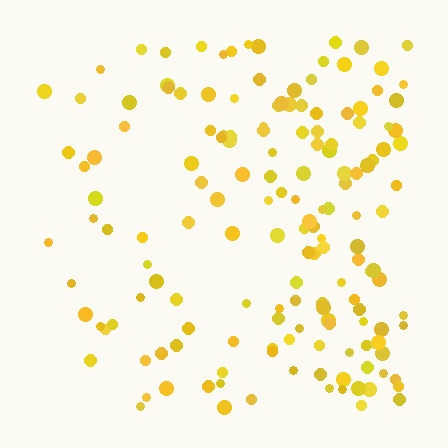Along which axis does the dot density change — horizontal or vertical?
Horizontal.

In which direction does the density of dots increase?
From left to right, with the right side densest.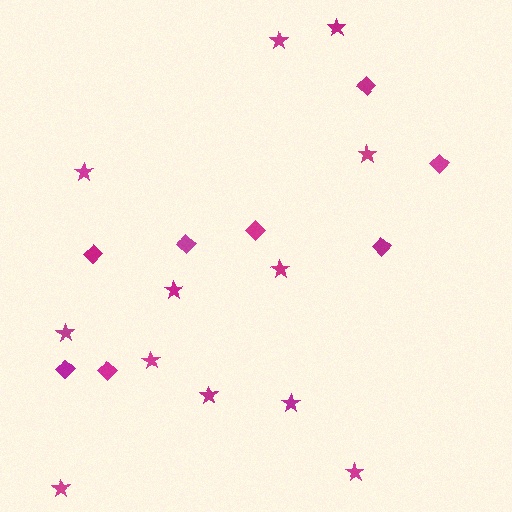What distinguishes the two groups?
There are 2 groups: one group of stars (12) and one group of diamonds (8).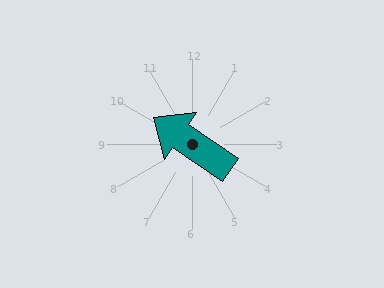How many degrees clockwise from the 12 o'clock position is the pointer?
Approximately 304 degrees.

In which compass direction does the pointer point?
Northwest.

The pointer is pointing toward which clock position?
Roughly 10 o'clock.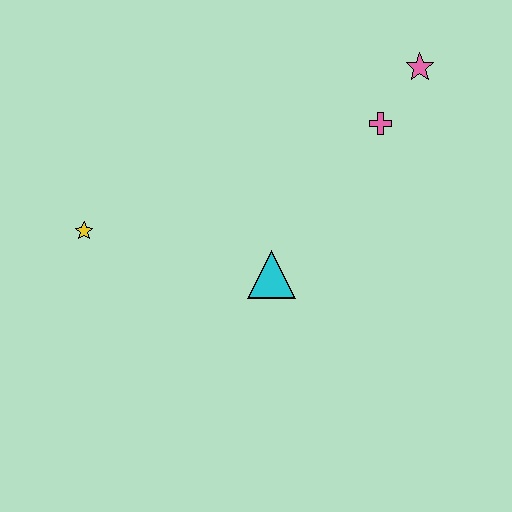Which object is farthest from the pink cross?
The yellow star is farthest from the pink cross.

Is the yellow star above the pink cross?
No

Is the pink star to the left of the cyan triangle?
No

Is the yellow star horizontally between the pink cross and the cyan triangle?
No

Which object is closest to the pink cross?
The pink star is closest to the pink cross.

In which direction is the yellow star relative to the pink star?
The yellow star is to the left of the pink star.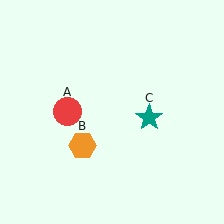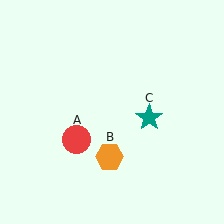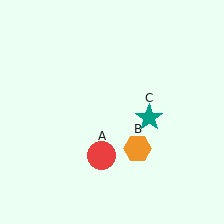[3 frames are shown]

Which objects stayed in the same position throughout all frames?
Teal star (object C) remained stationary.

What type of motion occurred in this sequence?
The red circle (object A), orange hexagon (object B) rotated counterclockwise around the center of the scene.